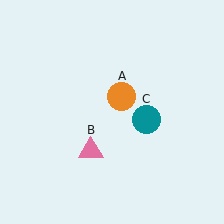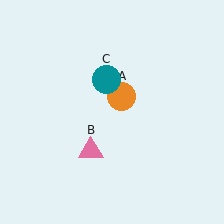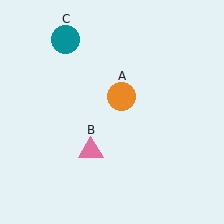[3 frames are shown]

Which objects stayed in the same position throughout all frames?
Orange circle (object A) and pink triangle (object B) remained stationary.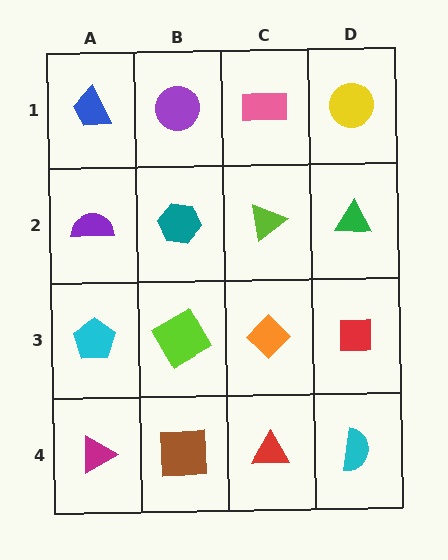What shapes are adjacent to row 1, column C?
A lime triangle (row 2, column C), a purple circle (row 1, column B), a yellow circle (row 1, column D).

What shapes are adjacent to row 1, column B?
A teal hexagon (row 2, column B), a blue trapezoid (row 1, column A), a pink rectangle (row 1, column C).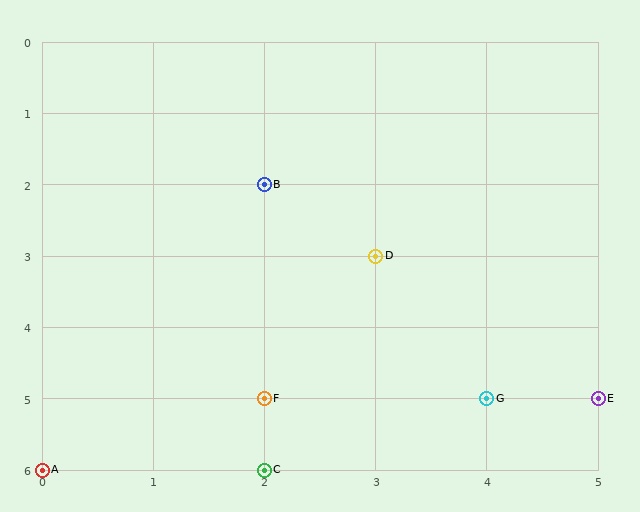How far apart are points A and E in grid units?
Points A and E are 5 columns and 1 row apart (about 5.1 grid units diagonally).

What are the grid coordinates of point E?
Point E is at grid coordinates (5, 5).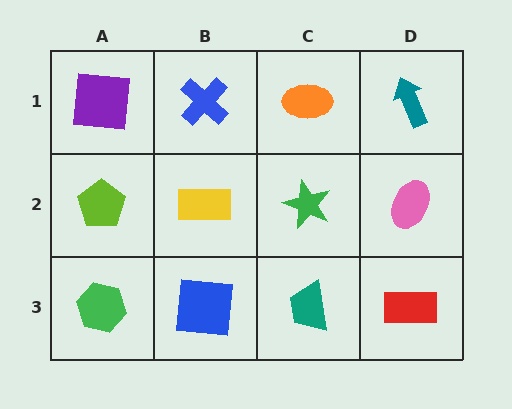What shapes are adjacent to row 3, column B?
A yellow rectangle (row 2, column B), a green hexagon (row 3, column A), a teal trapezoid (row 3, column C).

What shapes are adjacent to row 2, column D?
A teal arrow (row 1, column D), a red rectangle (row 3, column D), a green star (row 2, column C).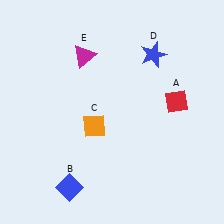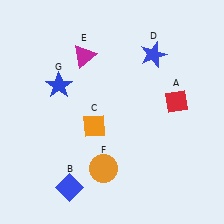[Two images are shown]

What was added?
An orange circle (F), a blue star (G) were added in Image 2.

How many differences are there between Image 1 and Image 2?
There are 2 differences between the two images.